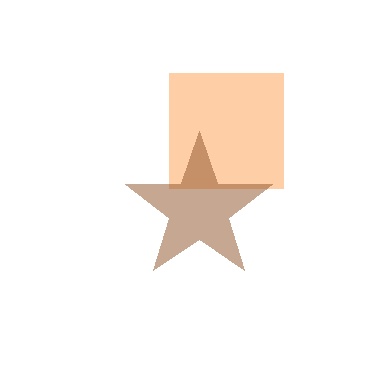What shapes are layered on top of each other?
The layered shapes are: an orange square, a brown star.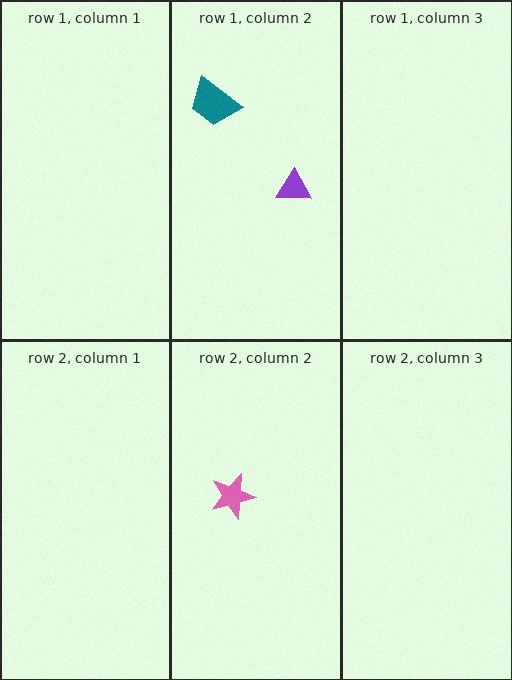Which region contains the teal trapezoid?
The row 1, column 2 region.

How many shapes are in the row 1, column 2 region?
2.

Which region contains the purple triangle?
The row 1, column 2 region.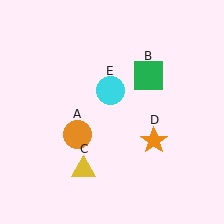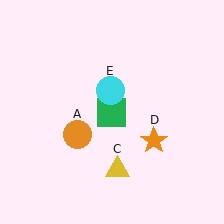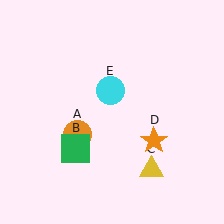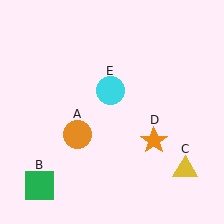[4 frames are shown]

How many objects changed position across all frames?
2 objects changed position: green square (object B), yellow triangle (object C).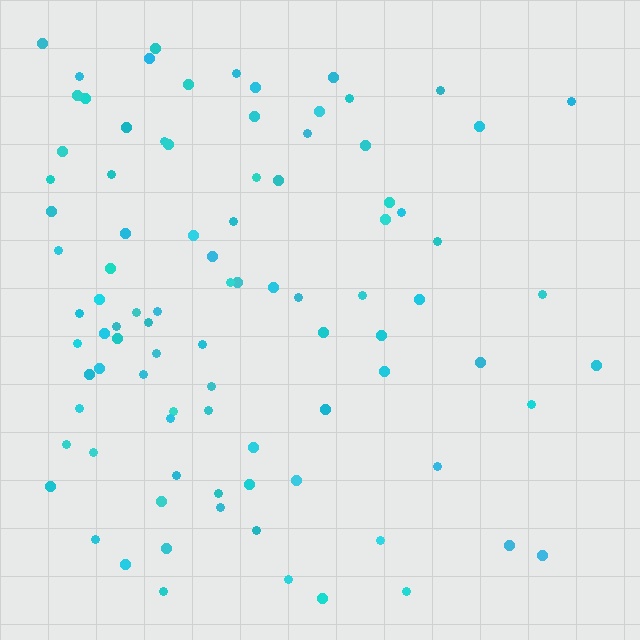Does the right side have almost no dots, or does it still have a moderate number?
Still a moderate number, just noticeably fewer than the left.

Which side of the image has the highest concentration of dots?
The left.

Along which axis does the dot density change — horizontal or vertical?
Horizontal.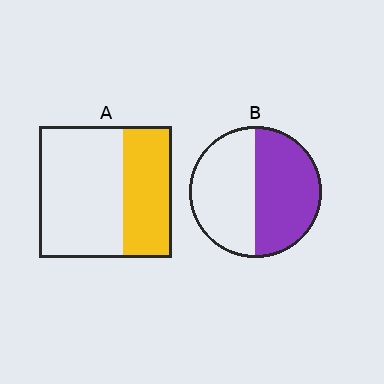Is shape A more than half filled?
No.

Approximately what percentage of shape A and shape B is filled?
A is approximately 35% and B is approximately 50%.